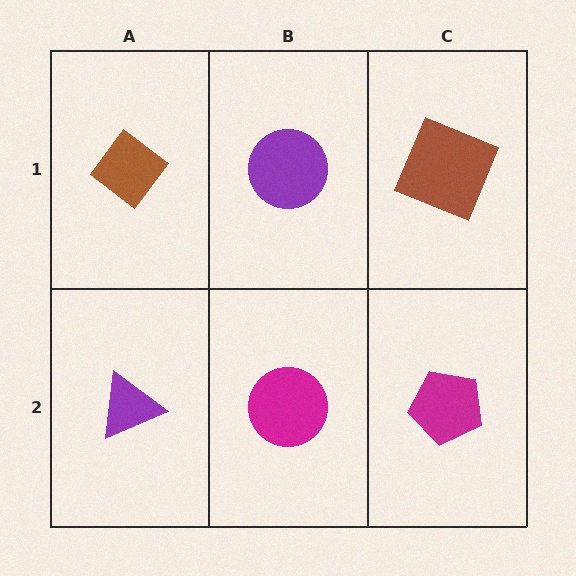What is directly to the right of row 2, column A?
A magenta circle.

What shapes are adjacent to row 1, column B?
A magenta circle (row 2, column B), a brown diamond (row 1, column A), a brown square (row 1, column C).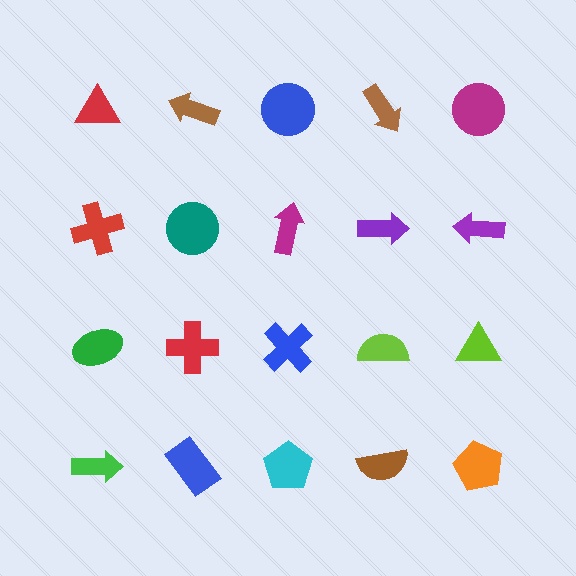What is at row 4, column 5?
An orange pentagon.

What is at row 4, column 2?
A blue rectangle.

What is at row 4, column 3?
A cyan pentagon.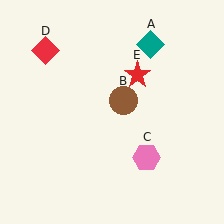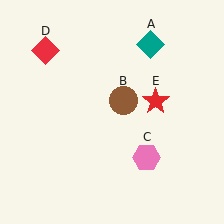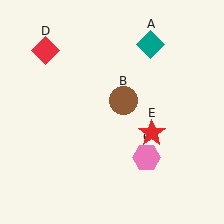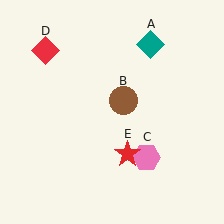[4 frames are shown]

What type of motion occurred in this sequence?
The red star (object E) rotated clockwise around the center of the scene.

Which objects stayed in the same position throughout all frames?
Teal diamond (object A) and brown circle (object B) and pink hexagon (object C) and red diamond (object D) remained stationary.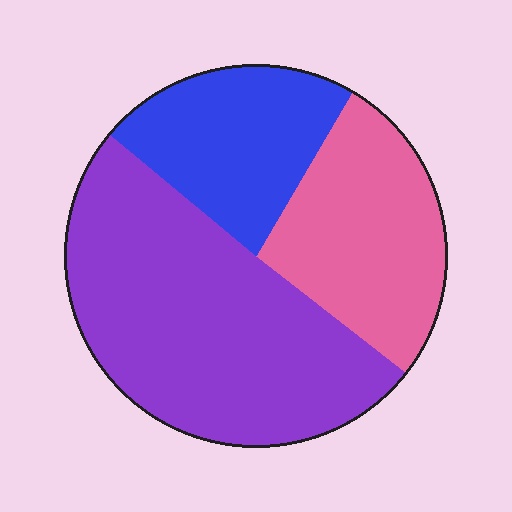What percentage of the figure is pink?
Pink takes up between a sixth and a third of the figure.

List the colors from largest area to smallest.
From largest to smallest: purple, pink, blue.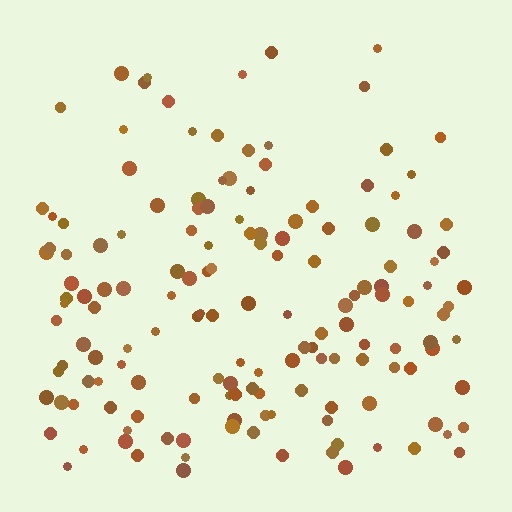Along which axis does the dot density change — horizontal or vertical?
Vertical.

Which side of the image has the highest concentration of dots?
The bottom.